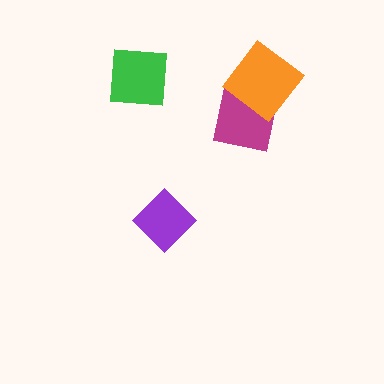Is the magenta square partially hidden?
Yes, it is partially covered by another shape.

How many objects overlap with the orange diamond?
1 object overlaps with the orange diamond.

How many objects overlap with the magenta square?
1 object overlaps with the magenta square.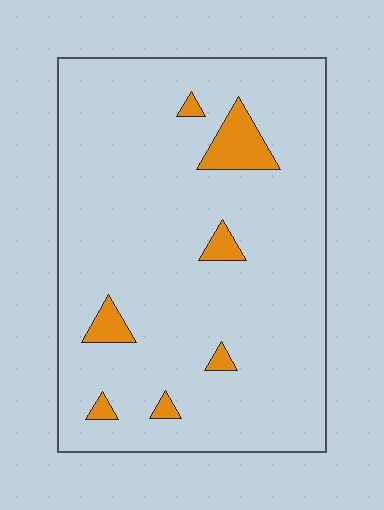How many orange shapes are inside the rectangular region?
7.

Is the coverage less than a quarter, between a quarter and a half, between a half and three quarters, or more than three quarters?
Less than a quarter.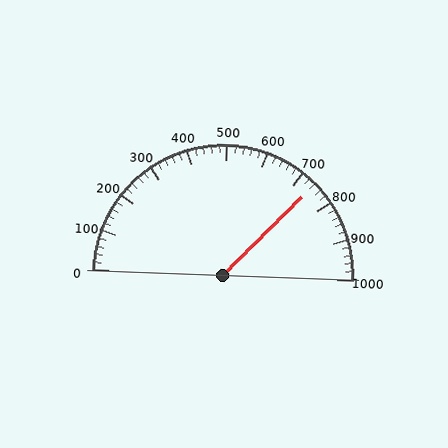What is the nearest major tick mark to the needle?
The nearest major tick mark is 700.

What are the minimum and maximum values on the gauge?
The gauge ranges from 0 to 1000.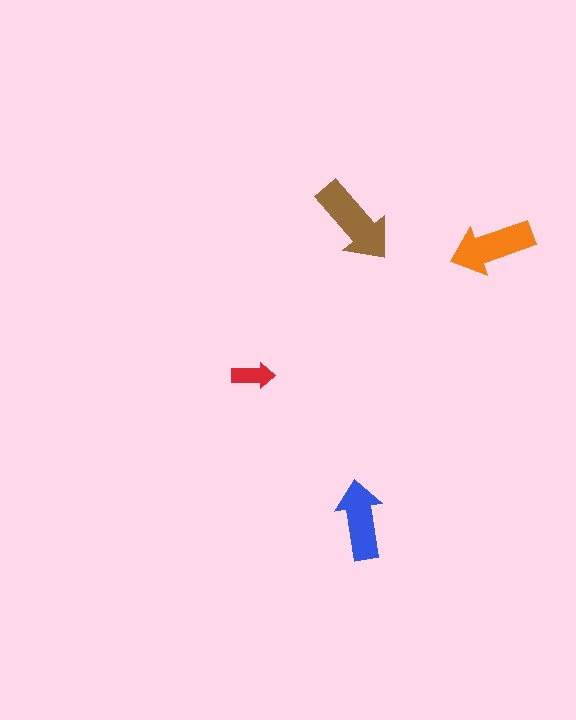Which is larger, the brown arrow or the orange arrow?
The brown one.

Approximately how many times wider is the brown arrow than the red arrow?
About 2 times wider.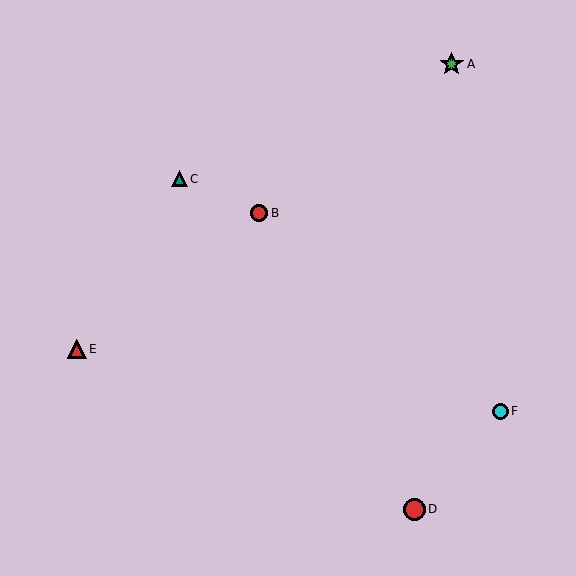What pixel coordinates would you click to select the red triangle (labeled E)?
Click at (77, 349) to select the red triangle E.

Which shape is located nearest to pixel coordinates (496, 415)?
The cyan circle (labeled F) at (500, 411) is nearest to that location.